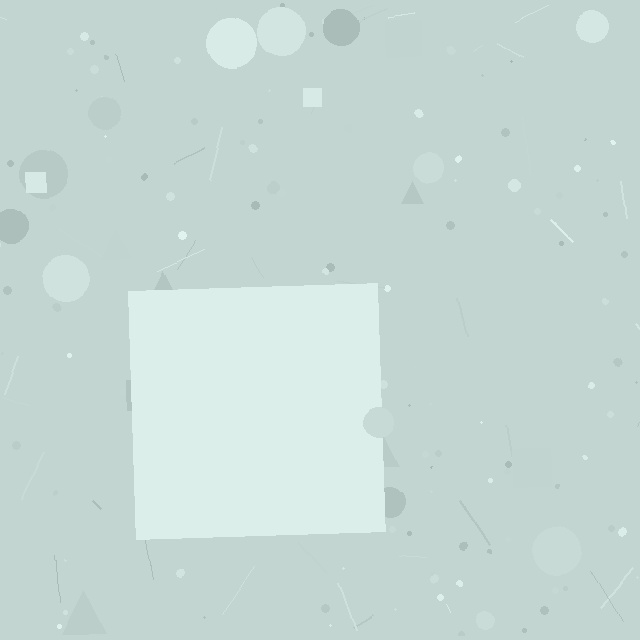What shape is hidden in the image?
A square is hidden in the image.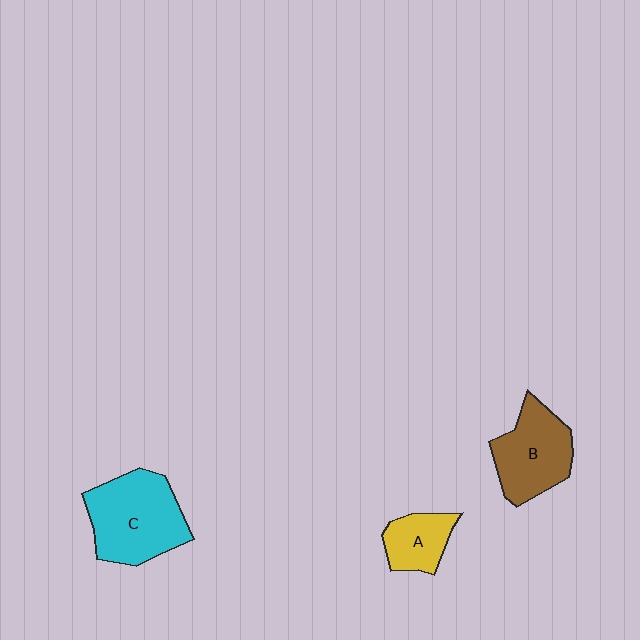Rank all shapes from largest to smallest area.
From largest to smallest: C (cyan), B (brown), A (yellow).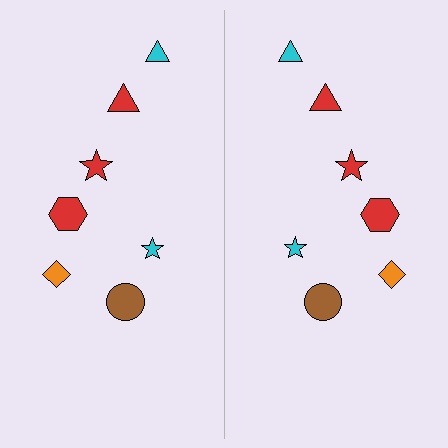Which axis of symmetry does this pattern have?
The pattern has a vertical axis of symmetry running through the center of the image.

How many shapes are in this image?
There are 14 shapes in this image.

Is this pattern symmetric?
Yes, this pattern has bilateral (reflection) symmetry.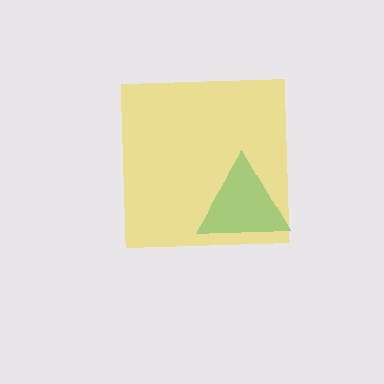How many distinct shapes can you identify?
There are 2 distinct shapes: a teal triangle, a yellow square.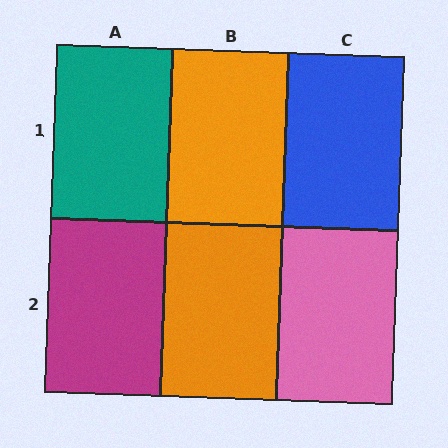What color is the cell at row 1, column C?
Blue.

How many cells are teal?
1 cell is teal.